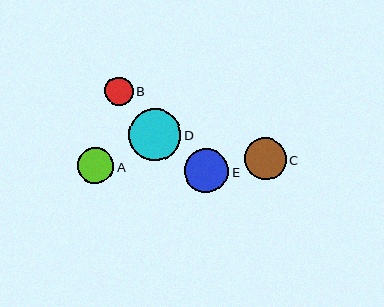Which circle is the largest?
Circle D is the largest with a size of approximately 52 pixels.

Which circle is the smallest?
Circle B is the smallest with a size of approximately 28 pixels.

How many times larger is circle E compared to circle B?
Circle E is approximately 1.6 times the size of circle B.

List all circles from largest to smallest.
From largest to smallest: D, E, C, A, B.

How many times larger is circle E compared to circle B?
Circle E is approximately 1.6 times the size of circle B.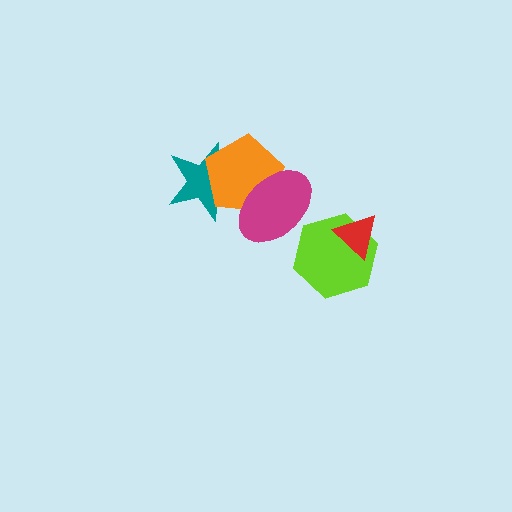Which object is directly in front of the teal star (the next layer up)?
The orange pentagon is directly in front of the teal star.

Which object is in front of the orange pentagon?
The magenta ellipse is in front of the orange pentagon.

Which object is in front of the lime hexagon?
The red triangle is in front of the lime hexagon.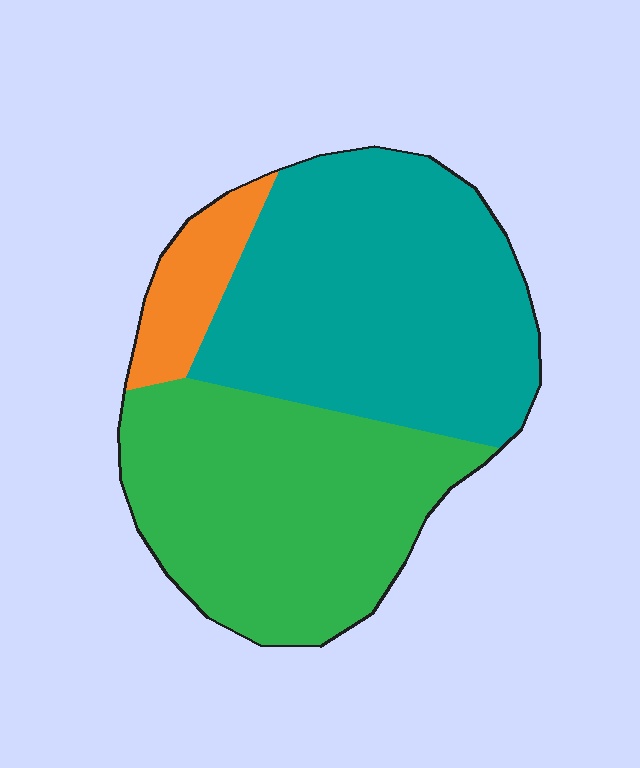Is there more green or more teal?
Teal.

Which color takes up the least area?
Orange, at roughly 10%.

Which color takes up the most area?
Teal, at roughly 50%.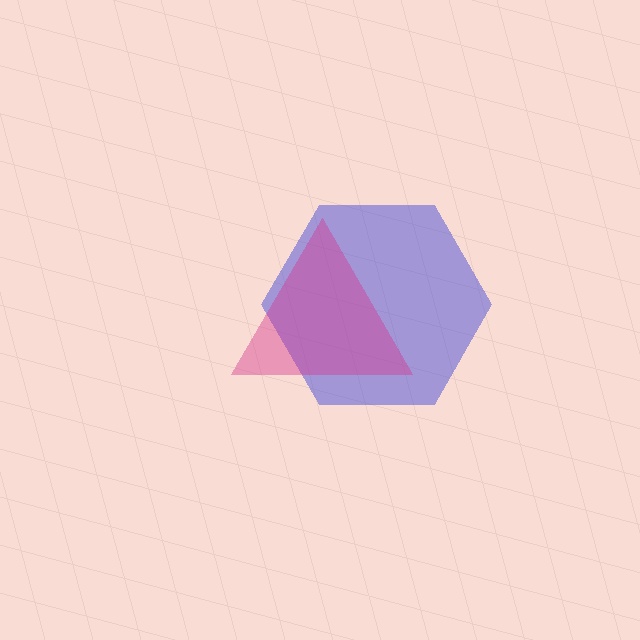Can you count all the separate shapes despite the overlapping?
Yes, there are 2 separate shapes.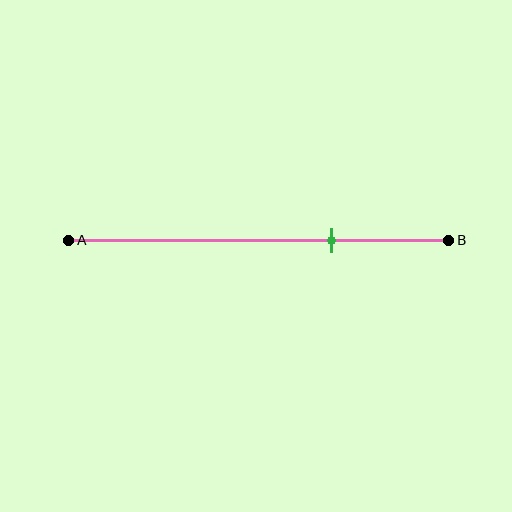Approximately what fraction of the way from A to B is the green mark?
The green mark is approximately 70% of the way from A to B.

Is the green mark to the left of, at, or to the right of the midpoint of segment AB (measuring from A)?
The green mark is to the right of the midpoint of segment AB.